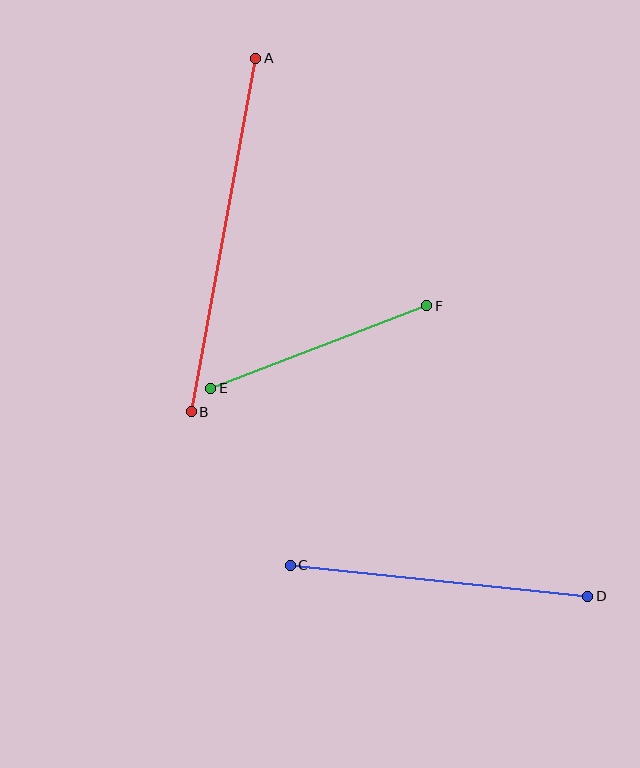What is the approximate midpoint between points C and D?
The midpoint is at approximately (439, 581) pixels.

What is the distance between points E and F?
The distance is approximately 231 pixels.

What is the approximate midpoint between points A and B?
The midpoint is at approximately (223, 235) pixels.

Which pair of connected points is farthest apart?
Points A and B are farthest apart.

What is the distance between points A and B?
The distance is approximately 359 pixels.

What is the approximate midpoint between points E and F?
The midpoint is at approximately (319, 347) pixels.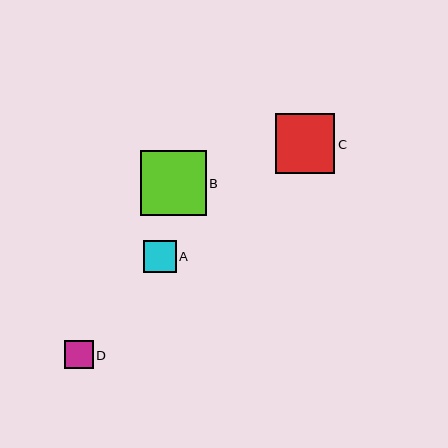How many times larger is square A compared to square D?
Square A is approximately 1.1 times the size of square D.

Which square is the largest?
Square B is the largest with a size of approximately 66 pixels.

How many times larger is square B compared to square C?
Square B is approximately 1.1 times the size of square C.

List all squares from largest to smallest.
From largest to smallest: B, C, A, D.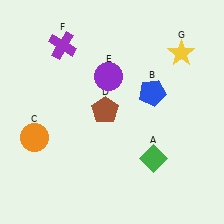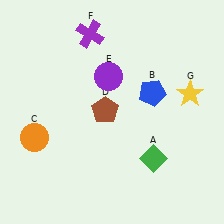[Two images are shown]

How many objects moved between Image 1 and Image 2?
2 objects moved between the two images.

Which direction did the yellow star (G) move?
The yellow star (G) moved down.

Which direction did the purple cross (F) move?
The purple cross (F) moved right.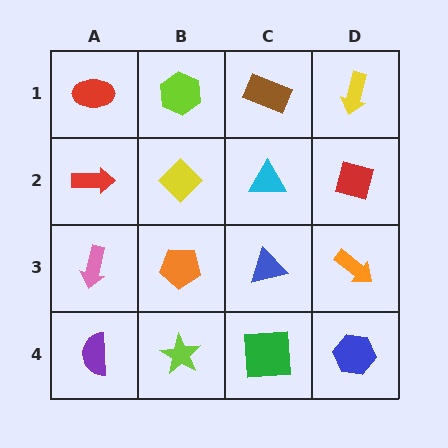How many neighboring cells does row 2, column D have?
3.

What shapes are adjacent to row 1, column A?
A red arrow (row 2, column A), a lime hexagon (row 1, column B).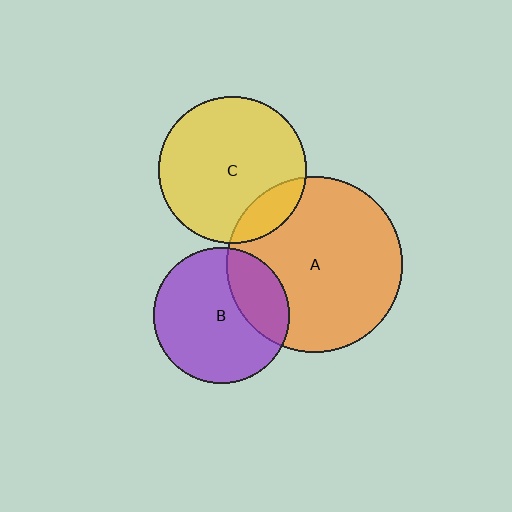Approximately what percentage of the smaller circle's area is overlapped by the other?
Approximately 15%.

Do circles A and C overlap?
Yes.